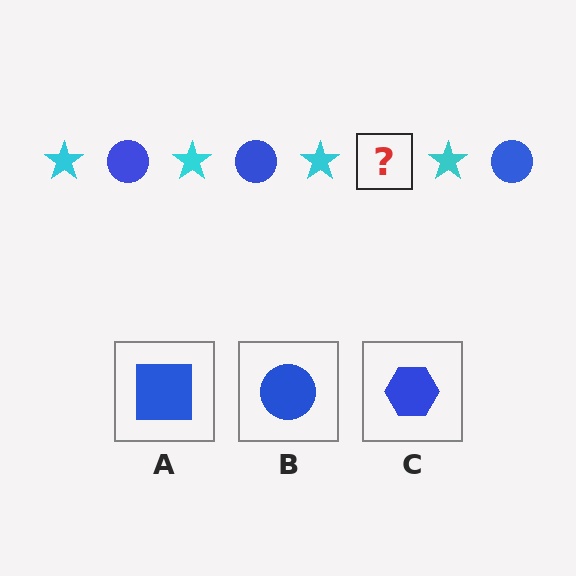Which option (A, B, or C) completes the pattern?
B.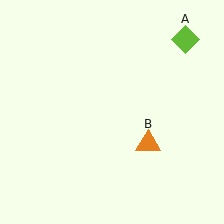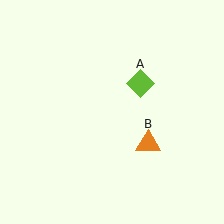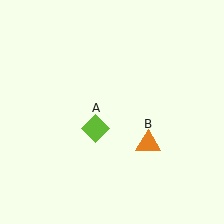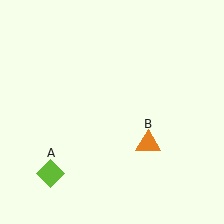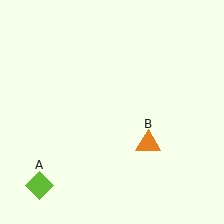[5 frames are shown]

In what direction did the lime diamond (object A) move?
The lime diamond (object A) moved down and to the left.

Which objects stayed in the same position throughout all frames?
Orange triangle (object B) remained stationary.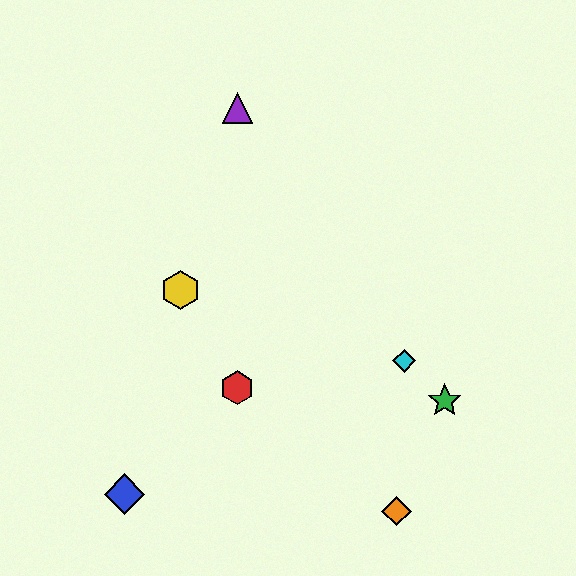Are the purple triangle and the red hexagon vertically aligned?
Yes, both are at x≈237.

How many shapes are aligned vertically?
2 shapes (the red hexagon, the purple triangle) are aligned vertically.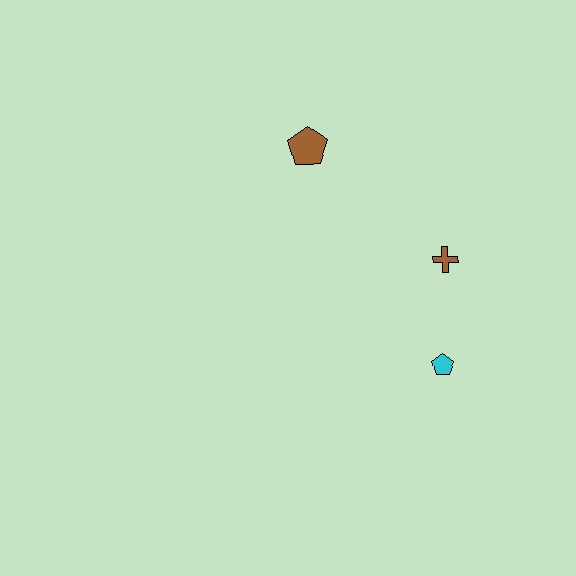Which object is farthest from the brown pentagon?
The cyan pentagon is farthest from the brown pentagon.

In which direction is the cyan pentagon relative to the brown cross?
The cyan pentagon is below the brown cross.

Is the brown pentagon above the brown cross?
Yes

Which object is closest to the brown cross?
The cyan pentagon is closest to the brown cross.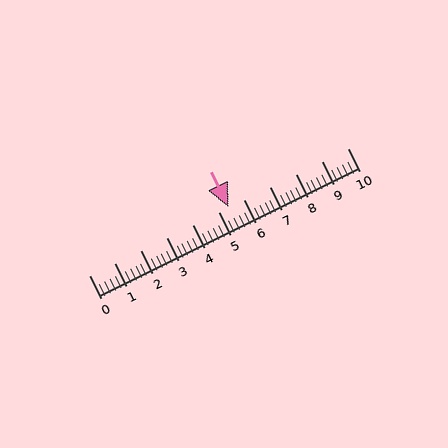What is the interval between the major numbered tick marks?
The major tick marks are spaced 1 units apart.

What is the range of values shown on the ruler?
The ruler shows values from 0 to 10.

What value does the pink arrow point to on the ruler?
The pink arrow points to approximately 5.4.